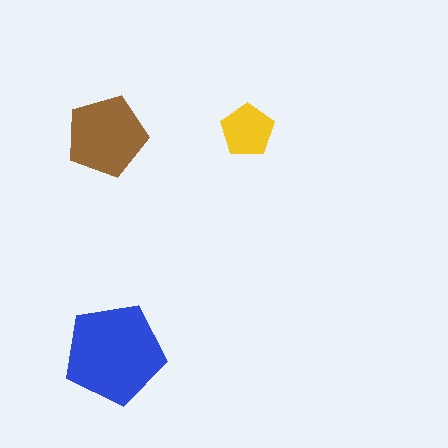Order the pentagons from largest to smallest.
the blue one, the brown one, the yellow one.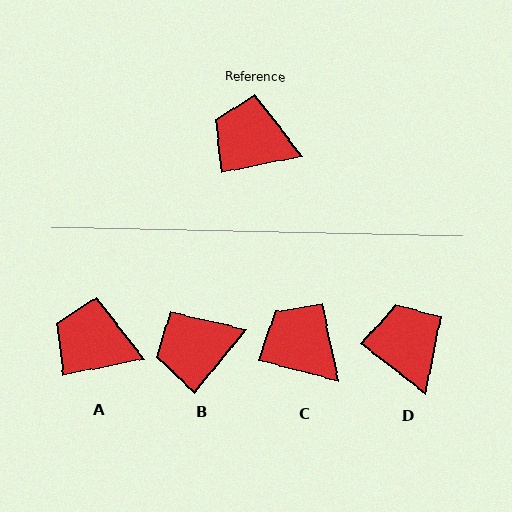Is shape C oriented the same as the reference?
No, it is off by about 25 degrees.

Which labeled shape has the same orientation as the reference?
A.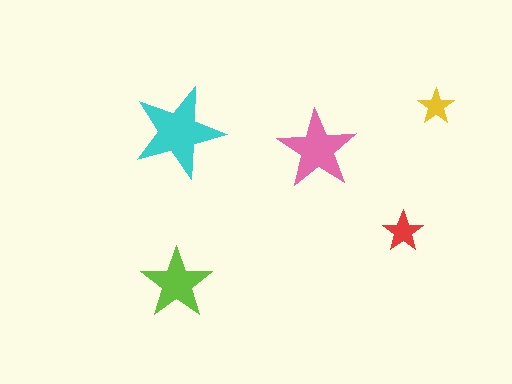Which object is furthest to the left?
The lime star is leftmost.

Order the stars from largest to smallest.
the cyan one, the pink one, the lime one, the red one, the yellow one.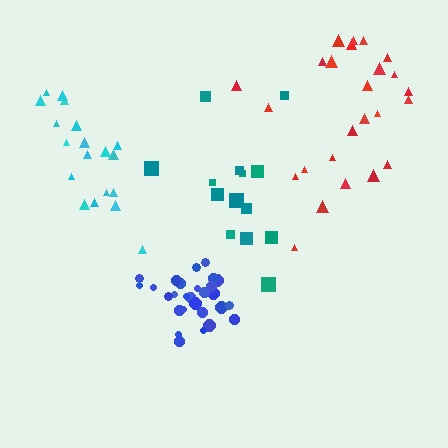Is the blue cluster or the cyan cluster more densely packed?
Blue.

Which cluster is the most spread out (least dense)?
Teal.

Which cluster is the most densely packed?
Blue.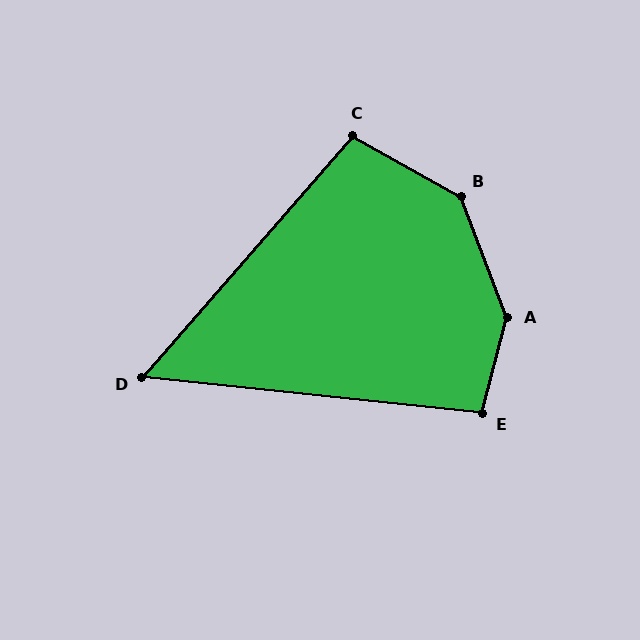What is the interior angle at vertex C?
Approximately 102 degrees (obtuse).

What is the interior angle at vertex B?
Approximately 140 degrees (obtuse).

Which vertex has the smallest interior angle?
D, at approximately 55 degrees.